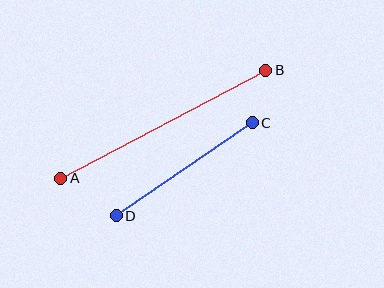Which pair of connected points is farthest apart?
Points A and B are farthest apart.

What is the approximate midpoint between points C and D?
The midpoint is at approximately (184, 169) pixels.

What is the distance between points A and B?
The distance is approximately 232 pixels.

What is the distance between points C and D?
The distance is approximately 165 pixels.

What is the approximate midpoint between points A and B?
The midpoint is at approximately (163, 124) pixels.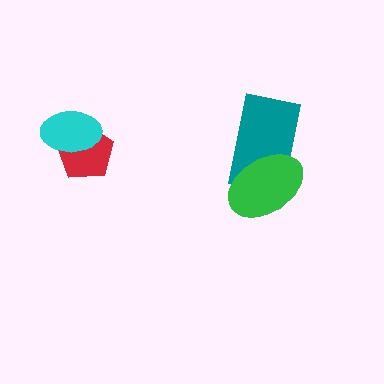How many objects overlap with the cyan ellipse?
1 object overlaps with the cyan ellipse.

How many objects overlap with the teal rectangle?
1 object overlaps with the teal rectangle.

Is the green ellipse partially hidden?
No, no other shape covers it.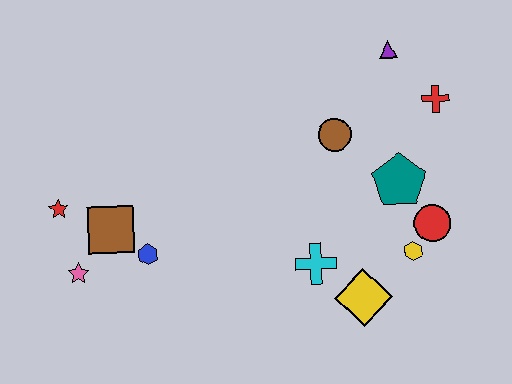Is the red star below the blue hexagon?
No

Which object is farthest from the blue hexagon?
The red cross is farthest from the blue hexagon.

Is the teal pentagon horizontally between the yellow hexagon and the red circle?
No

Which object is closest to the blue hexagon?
The brown square is closest to the blue hexagon.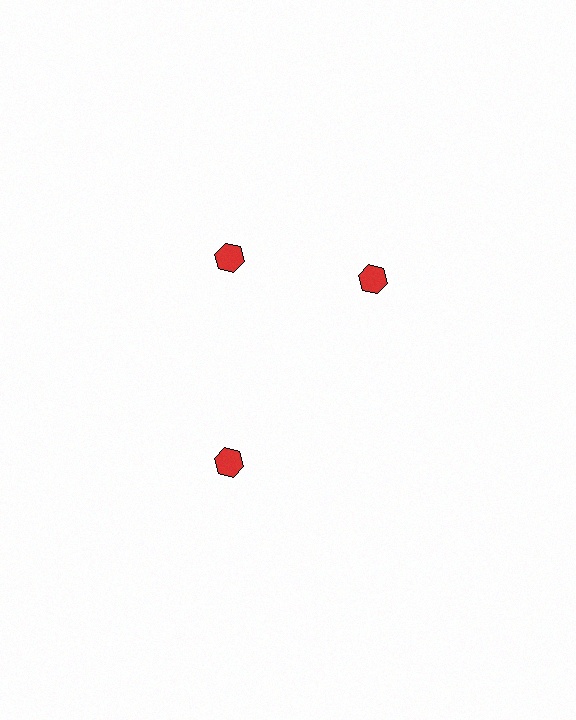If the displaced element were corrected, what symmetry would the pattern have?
It would have 3-fold rotational symmetry — the pattern would map onto itself every 120 degrees.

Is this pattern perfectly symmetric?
No. The 3 red hexagons are arranged in a ring, but one element near the 3 o'clock position is rotated out of alignment along the ring, breaking the 3-fold rotational symmetry.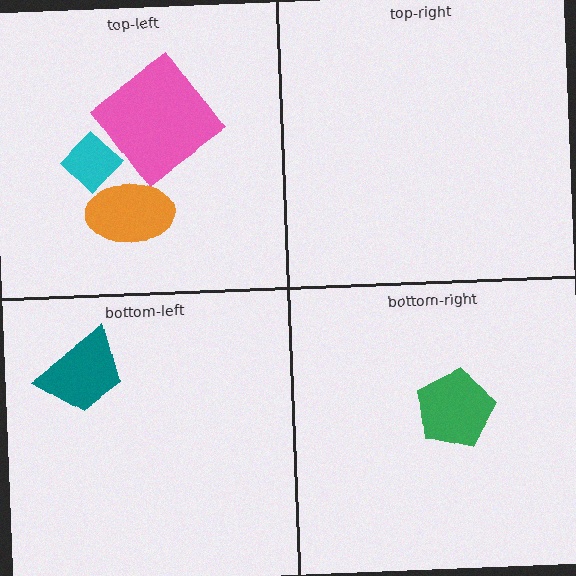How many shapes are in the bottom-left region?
1.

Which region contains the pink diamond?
The top-left region.